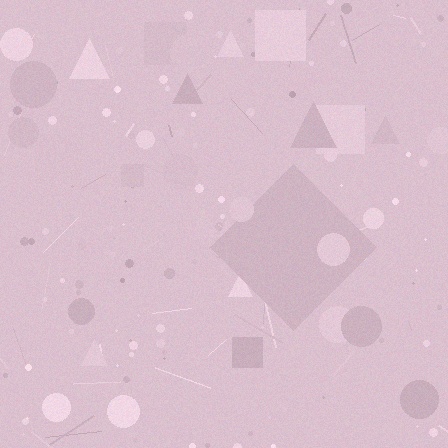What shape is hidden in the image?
A diamond is hidden in the image.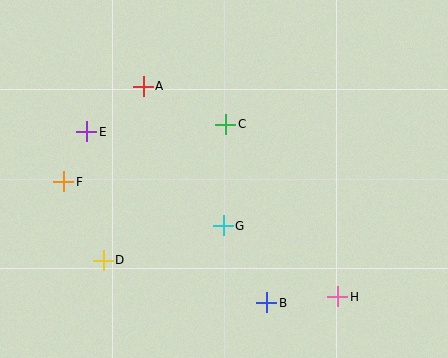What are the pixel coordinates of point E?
Point E is at (87, 132).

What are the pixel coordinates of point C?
Point C is at (226, 124).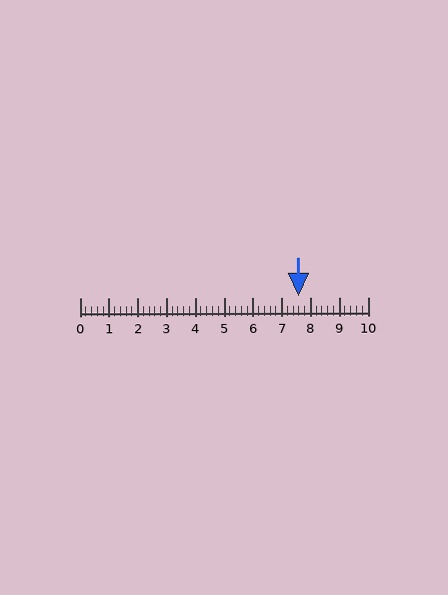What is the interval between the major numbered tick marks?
The major tick marks are spaced 1 units apart.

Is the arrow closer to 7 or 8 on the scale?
The arrow is closer to 8.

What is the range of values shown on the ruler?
The ruler shows values from 0 to 10.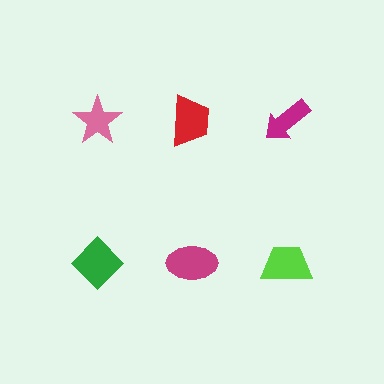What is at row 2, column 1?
A green diamond.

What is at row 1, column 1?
A pink star.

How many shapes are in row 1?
3 shapes.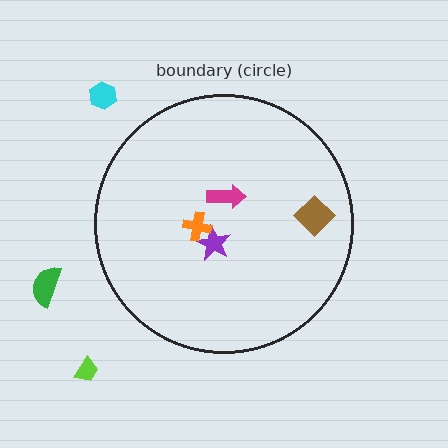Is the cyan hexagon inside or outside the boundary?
Outside.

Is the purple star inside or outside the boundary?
Inside.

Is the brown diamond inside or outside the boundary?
Inside.